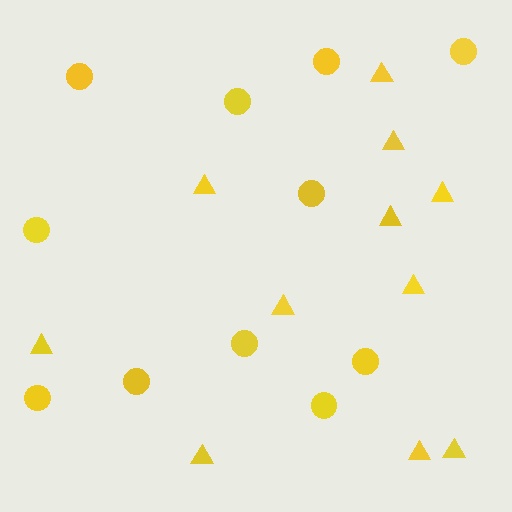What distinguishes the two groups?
There are 2 groups: one group of triangles (11) and one group of circles (11).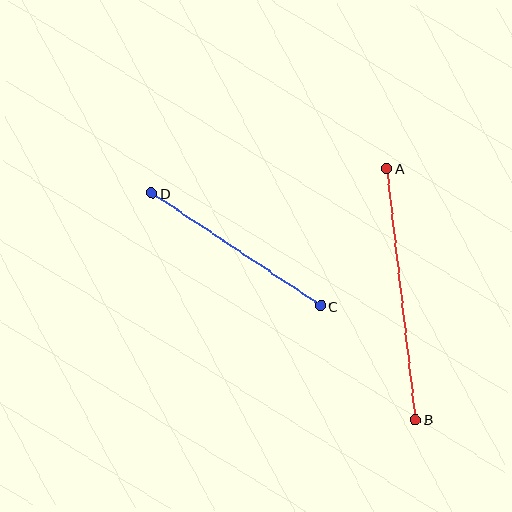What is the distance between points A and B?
The distance is approximately 253 pixels.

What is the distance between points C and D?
The distance is approximately 203 pixels.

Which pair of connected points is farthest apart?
Points A and B are farthest apart.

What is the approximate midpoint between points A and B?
The midpoint is at approximately (401, 294) pixels.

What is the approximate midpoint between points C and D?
The midpoint is at approximately (236, 250) pixels.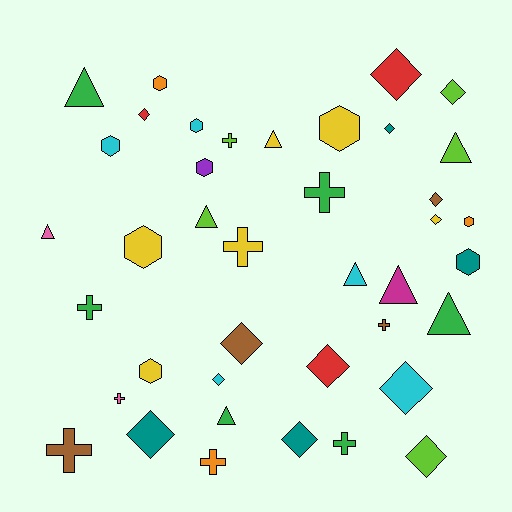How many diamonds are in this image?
There are 13 diamonds.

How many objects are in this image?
There are 40 objects.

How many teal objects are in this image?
There are 4 teal objects.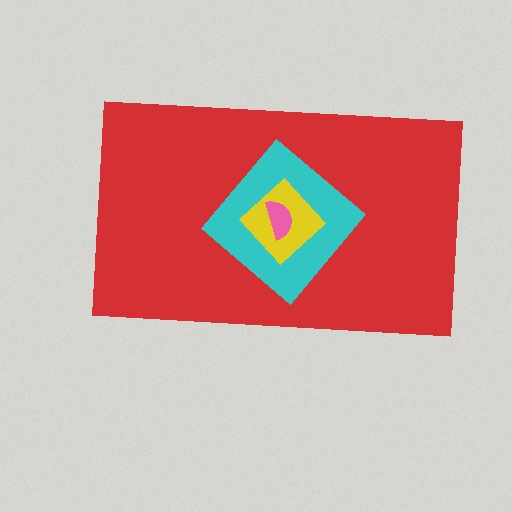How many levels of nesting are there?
4.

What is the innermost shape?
The pink semicircle.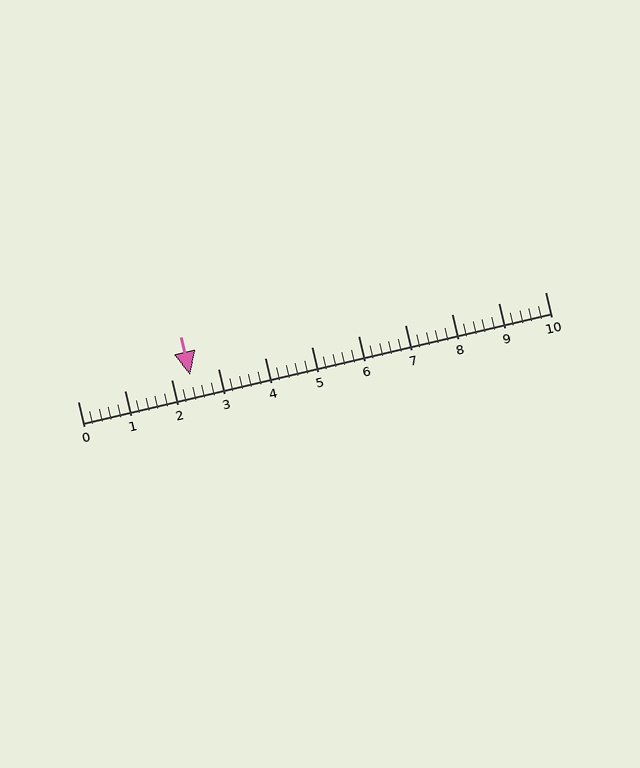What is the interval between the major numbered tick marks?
The major tick marks are spaced 1 units apart.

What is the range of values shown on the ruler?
The ruler shows values from 0 to 10.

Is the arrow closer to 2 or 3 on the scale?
The arrow is closer to 2.